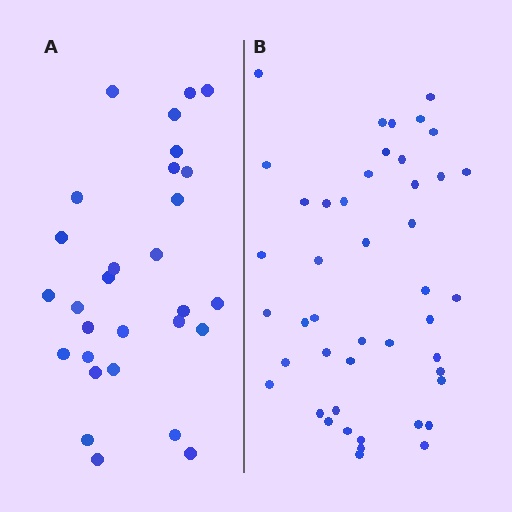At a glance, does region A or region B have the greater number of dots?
Region B (the right region) has more dots.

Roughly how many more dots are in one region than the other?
Region B has approximately 15 more dots than region A.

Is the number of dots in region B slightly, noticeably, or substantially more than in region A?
Region B has substantially more. The ratio is roughly 1.6 to 1.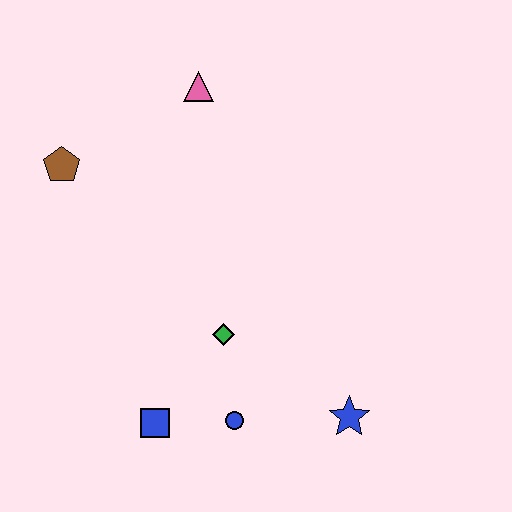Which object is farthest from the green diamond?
The pink triangle is farthest from the green diamond.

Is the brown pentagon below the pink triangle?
Yes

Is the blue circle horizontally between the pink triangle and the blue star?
Yes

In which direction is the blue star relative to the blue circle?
The blue star is to the right of the blue circle.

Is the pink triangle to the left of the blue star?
Yes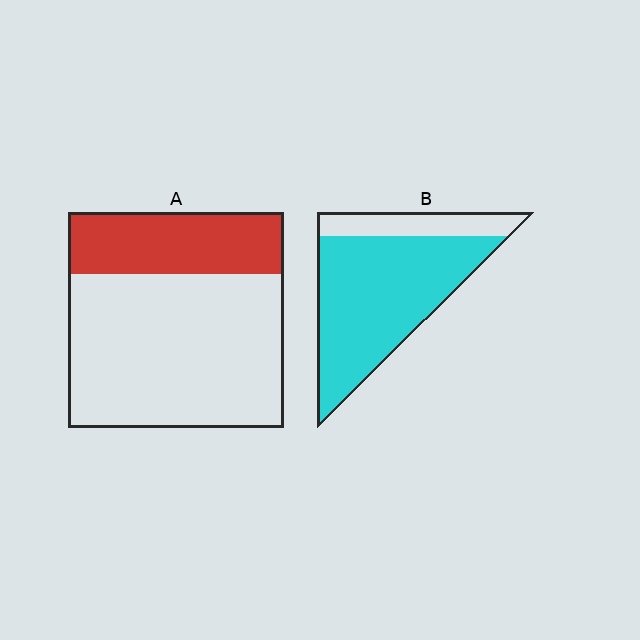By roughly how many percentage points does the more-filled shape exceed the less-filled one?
By roughly 50 percentage points (B over A).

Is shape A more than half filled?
No.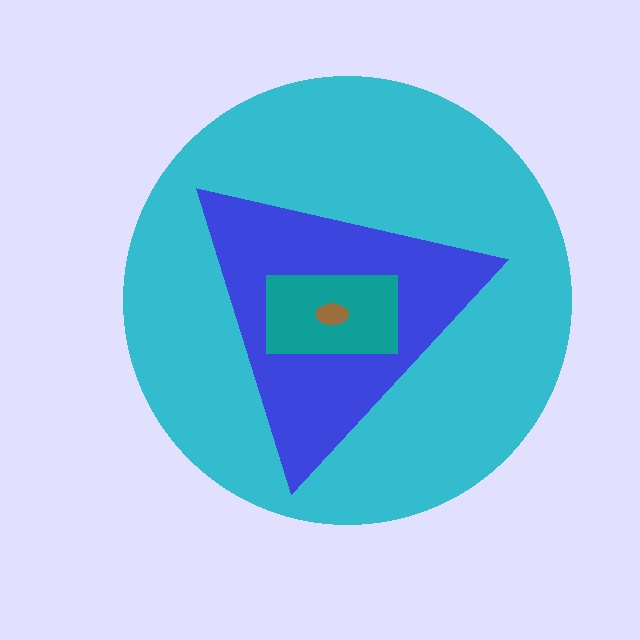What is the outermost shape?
The cyan circle.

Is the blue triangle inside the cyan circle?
Yes.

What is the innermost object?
The brown ellipse.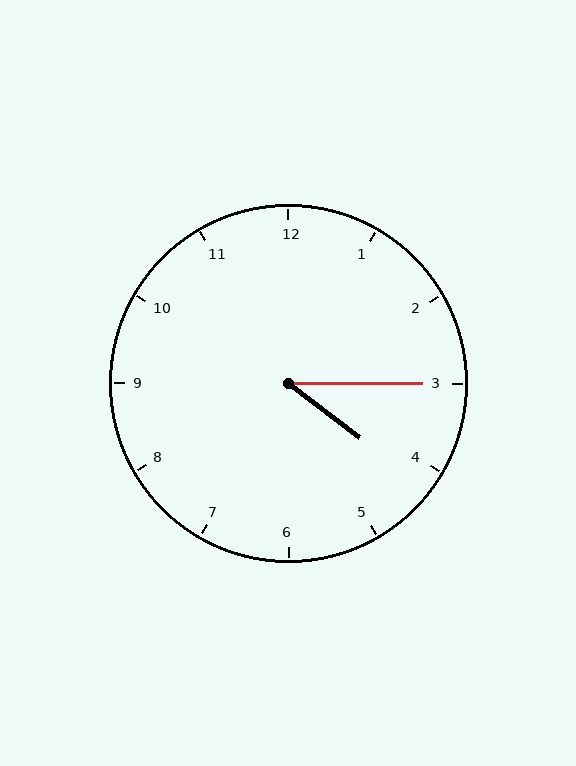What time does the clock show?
4:15.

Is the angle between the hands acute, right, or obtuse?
It is acute.